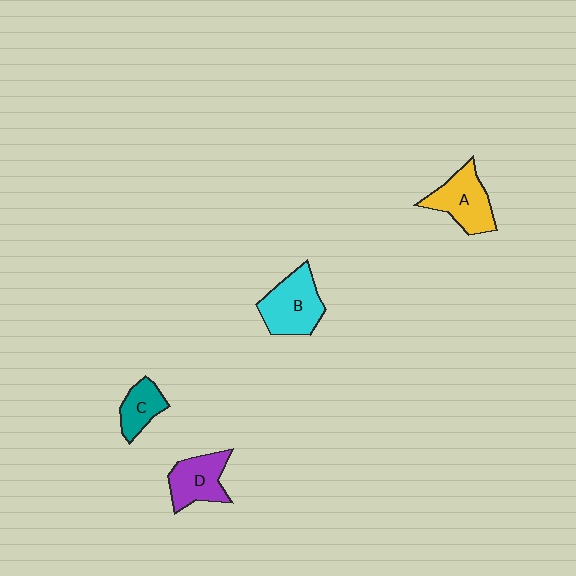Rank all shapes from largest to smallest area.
From largest to smallest: B (cyan), A (yellow), D (purple), C (teal).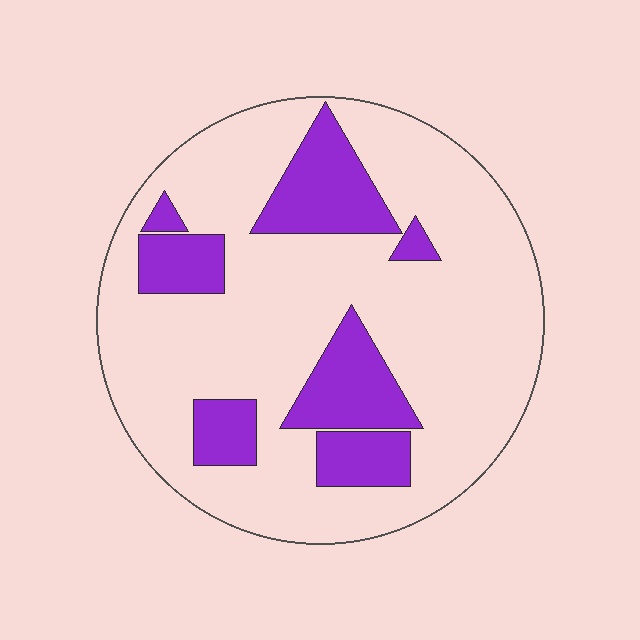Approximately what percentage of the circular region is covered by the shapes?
Approximately 25%.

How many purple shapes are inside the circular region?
7.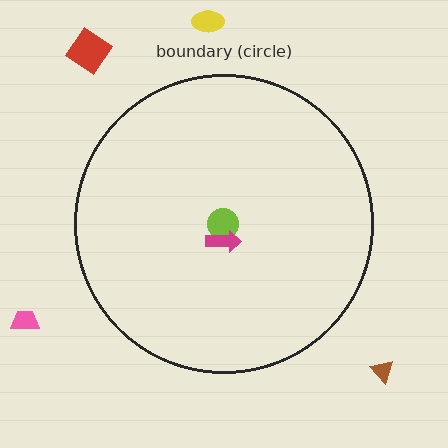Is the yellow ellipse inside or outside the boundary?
Outside.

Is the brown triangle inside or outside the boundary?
Outside.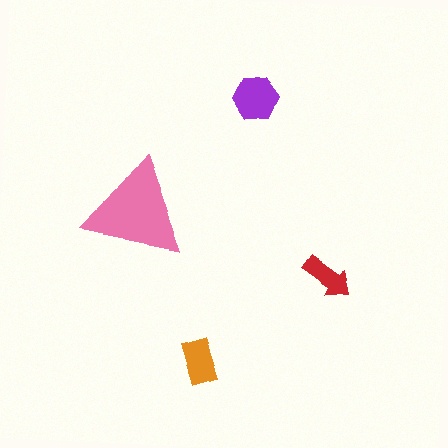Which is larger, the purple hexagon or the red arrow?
The purple hexagon.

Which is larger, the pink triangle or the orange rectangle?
The pink triangle.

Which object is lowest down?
The orange rectangle is bottommost.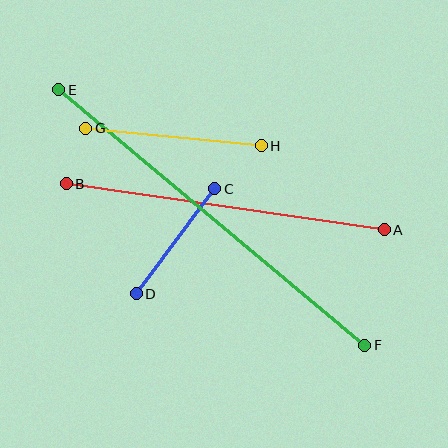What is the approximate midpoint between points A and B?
The midpoint is at approximately (225, 207) pixels.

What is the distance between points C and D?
The distance is approximately 131 pixels.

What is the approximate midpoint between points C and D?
The midpoint is at approximately (176, 241) pixels.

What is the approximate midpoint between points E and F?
The midpoint is at approximately (212, 217) pixels.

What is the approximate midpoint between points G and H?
The midpoint is at approximately (174, 137) pixels.